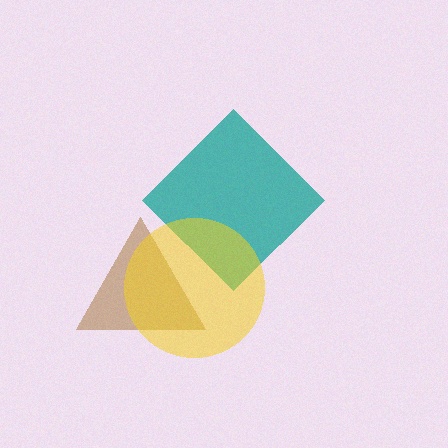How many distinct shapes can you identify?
There are 3 distinct shapes: a teal diamond, a brown triangle, a yellow circle.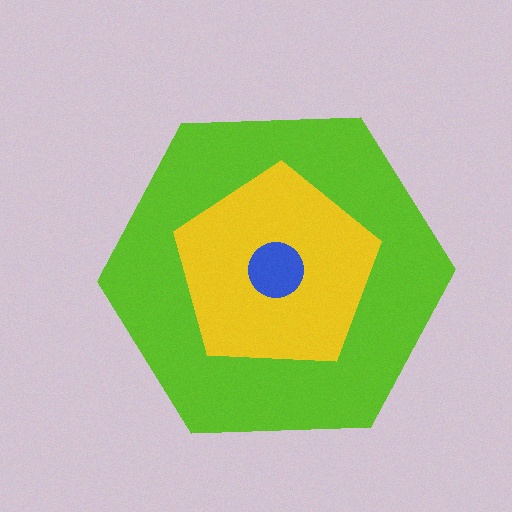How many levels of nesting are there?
3.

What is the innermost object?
The blue circle.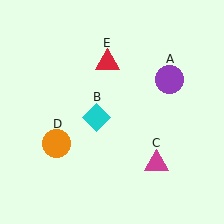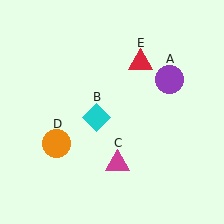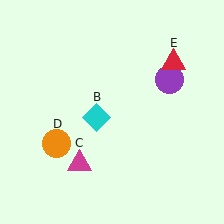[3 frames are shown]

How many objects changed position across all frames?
2 objects changed position: magenta triangle (object C), red triangle (object E).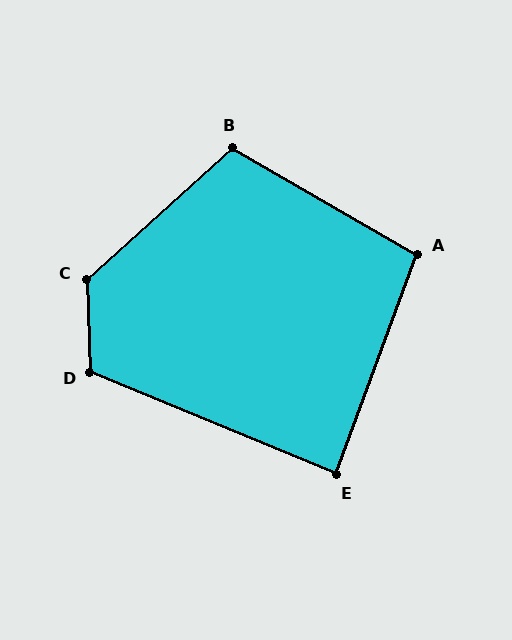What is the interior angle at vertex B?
Approximately 108 degrees (obtuse).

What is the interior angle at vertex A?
Approximately 100 degrees (obtuse).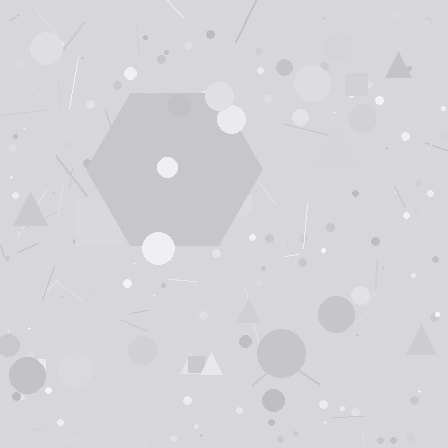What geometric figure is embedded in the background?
A hexagon is embedded in the background.